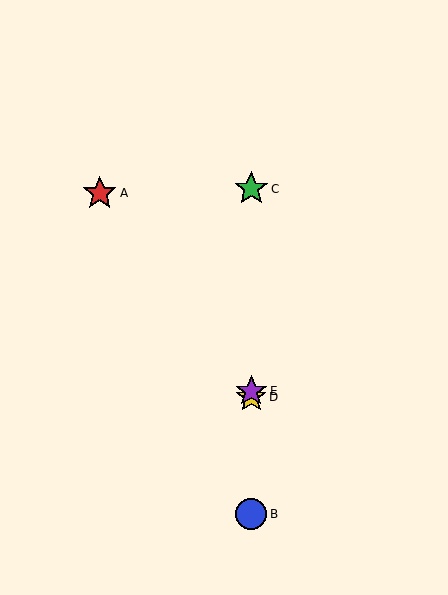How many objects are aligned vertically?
4 objects (B, C, D, E) are aligned vertically.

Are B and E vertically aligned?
Yes, both are at x≈251.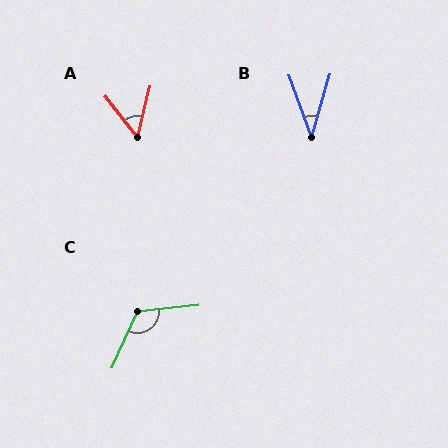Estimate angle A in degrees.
Approximately 51 degrees.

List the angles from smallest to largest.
B (36°), A (51°), C (120°).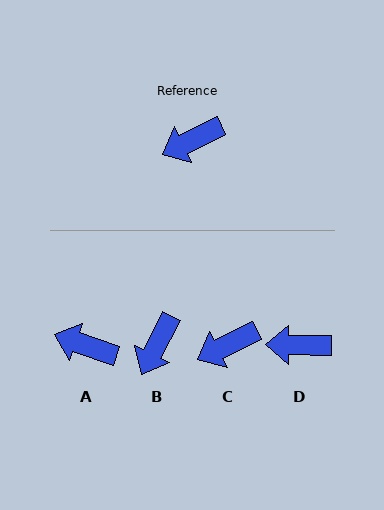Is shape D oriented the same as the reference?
No, it is off by about 26 degrees.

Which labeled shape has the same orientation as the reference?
C.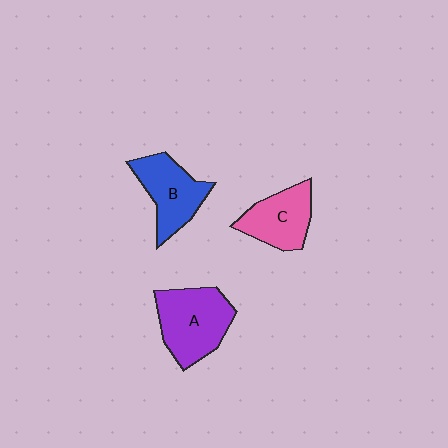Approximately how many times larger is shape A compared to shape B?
Approximately 1.2 times.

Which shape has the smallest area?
Shape C (pink).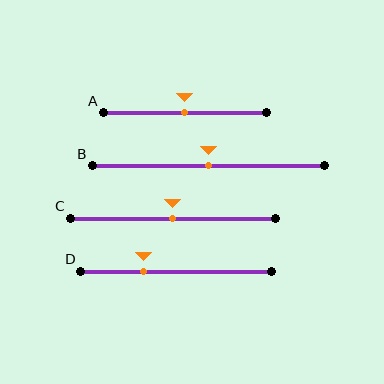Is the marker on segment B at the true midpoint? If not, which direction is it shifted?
Yes, the marker on segment B is at the true midpoint.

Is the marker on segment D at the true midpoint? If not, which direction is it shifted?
No, the marker on segment D is shifted to the left by about 17% of the segment length.